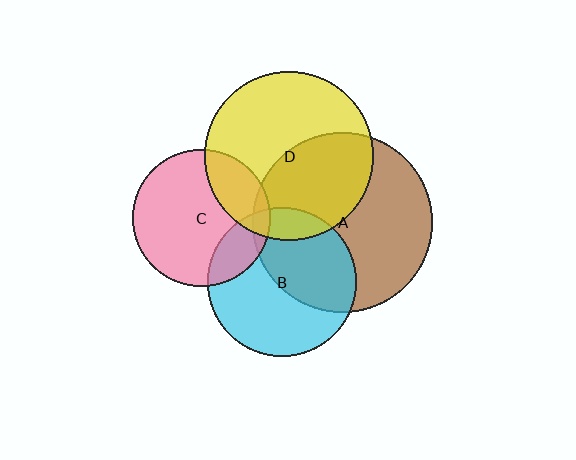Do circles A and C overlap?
Yes.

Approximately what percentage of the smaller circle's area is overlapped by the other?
Approximately 5%.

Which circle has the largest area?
Circle A (brown).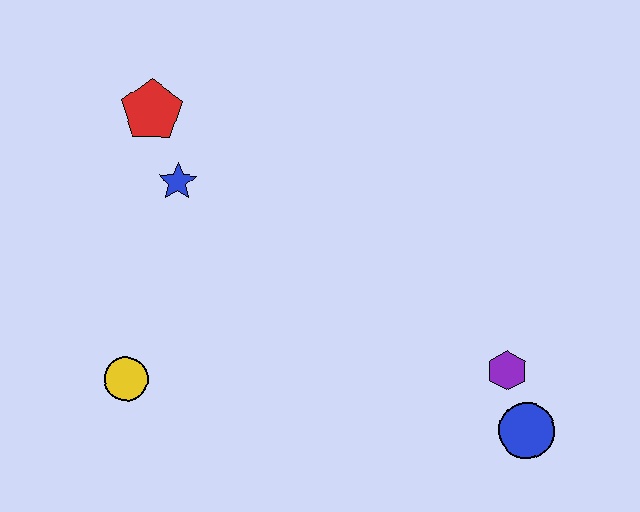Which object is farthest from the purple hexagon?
The red pentagon is farthest from the purple hexagon.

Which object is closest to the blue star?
The red pentagon is closest to the blue star.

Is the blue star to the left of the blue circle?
Yes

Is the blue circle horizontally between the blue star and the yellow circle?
No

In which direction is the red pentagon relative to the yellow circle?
The red pentagon is above the yellow circle.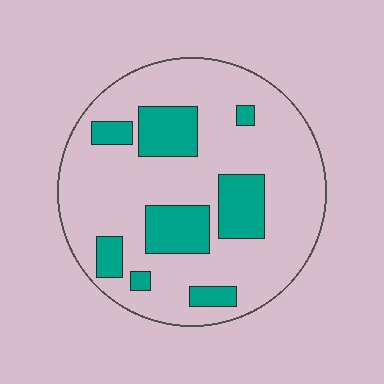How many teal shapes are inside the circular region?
8.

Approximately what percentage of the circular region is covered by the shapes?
Approximately 25%.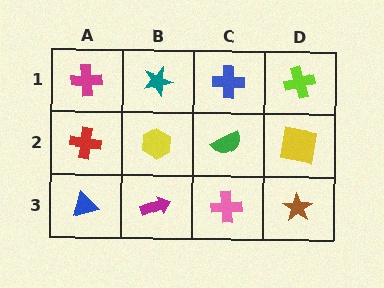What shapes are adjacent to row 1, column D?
A yellow square (row 2, column D), a blue cross (row 1, column C).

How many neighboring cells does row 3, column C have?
3.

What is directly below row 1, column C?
A green semicircle.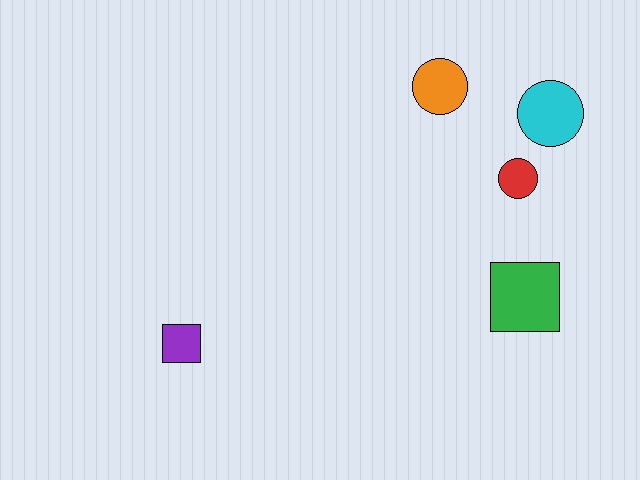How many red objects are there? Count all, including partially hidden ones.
There is 1 red object.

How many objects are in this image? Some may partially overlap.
There are 5 objects.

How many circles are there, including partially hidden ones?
There are 3 circles.